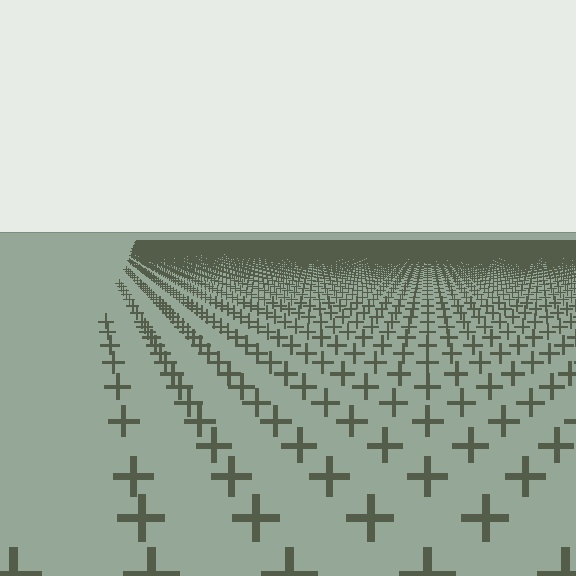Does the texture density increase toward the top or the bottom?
Density increases toward the top.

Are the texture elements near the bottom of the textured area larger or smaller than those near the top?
Larger. Near the bottom, elements are closer to the viewer and appear at a bigger on-screen size.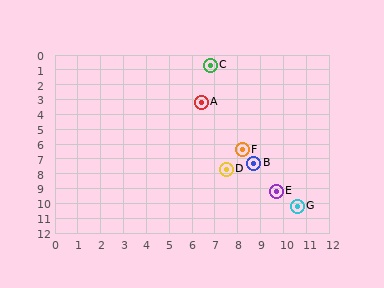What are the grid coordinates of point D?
Point D is at approximately (7.5, 7.7).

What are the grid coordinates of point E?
Point E is at approximately (9.7, 9.2).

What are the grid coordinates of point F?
Point F is at approximately (8.2, 6.4).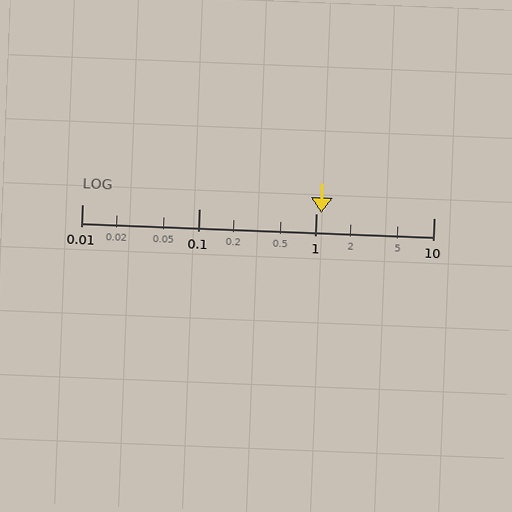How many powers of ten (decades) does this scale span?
The scale spans 3 decades, from 0.01 to 10.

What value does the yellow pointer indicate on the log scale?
The pointer indicates approximately 1.1.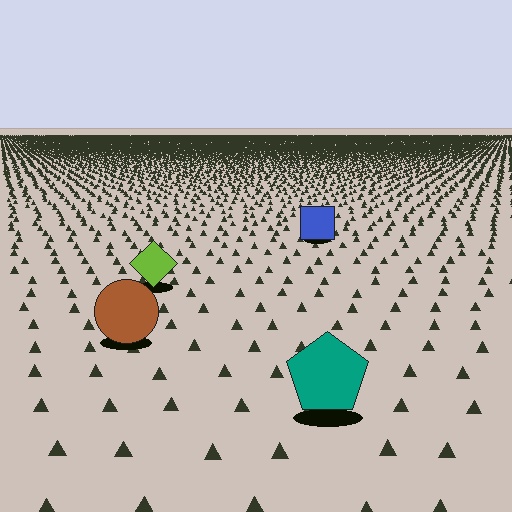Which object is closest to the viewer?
The teal pentagon is closest. The texture marks near it are larger and more spread out.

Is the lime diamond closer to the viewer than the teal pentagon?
No. The teal pentagon is closer — you can tell from the texture gradient: the ground texture is coarser near it.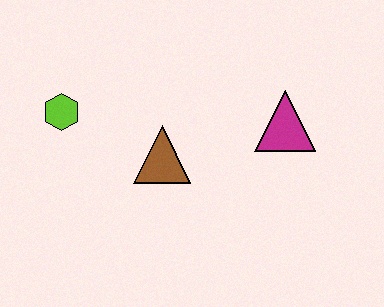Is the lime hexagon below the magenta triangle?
No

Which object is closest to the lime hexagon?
The brown triangle is closest to the lime hexagon.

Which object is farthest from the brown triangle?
The magenta triangle is farthest from the brown triangle.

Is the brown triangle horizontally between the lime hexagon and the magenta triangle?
Yes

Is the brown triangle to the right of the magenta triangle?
No